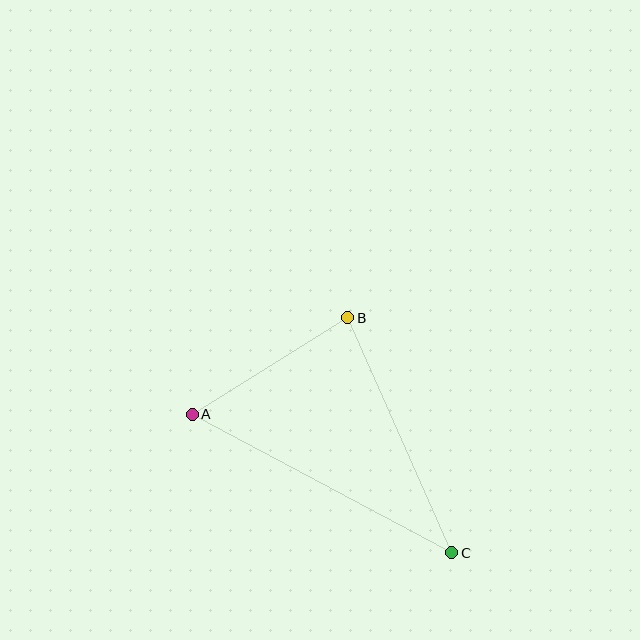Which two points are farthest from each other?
Points A and C are farthest from each other.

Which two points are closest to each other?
Points A and B are closest to each other.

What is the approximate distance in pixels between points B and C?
The distance between B and C is approximately 257 pixels.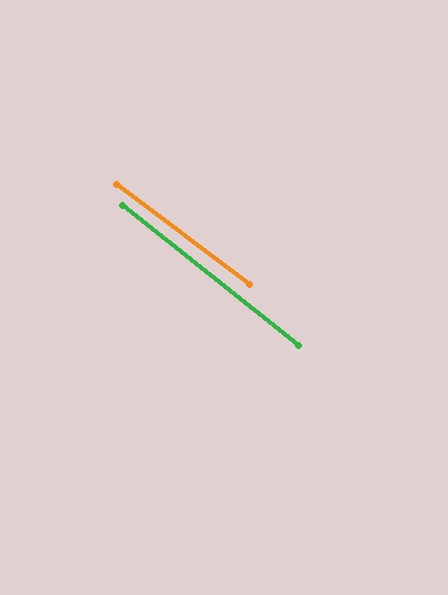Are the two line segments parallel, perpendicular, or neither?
Parallel — their directions differ by only 1.3°.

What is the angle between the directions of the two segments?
Approximately 1 degree.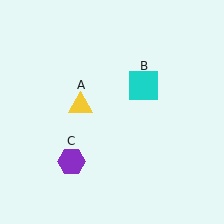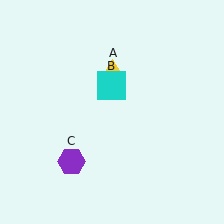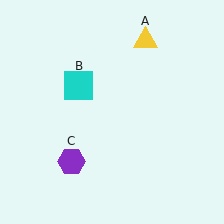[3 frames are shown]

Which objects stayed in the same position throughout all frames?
Purple hexagon (object C) remained stationary.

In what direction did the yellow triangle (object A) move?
The yellow triangle (object A) moved up and to the right.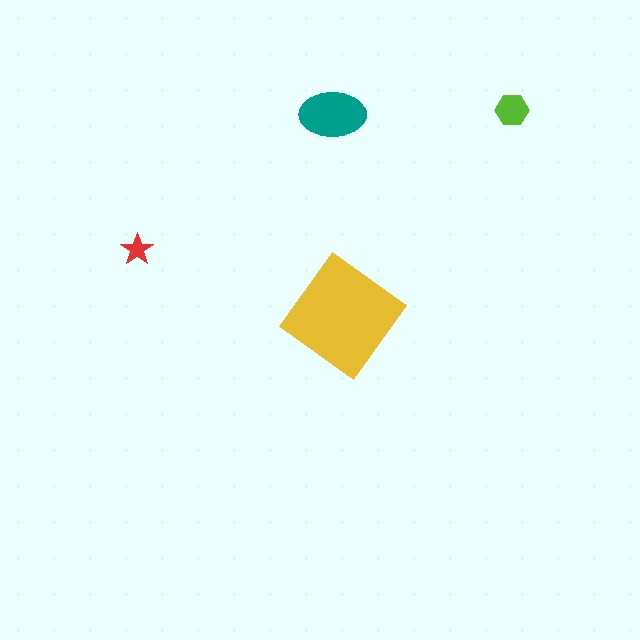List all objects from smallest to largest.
The red star, the lime hexagon, the teal ellipse, the yellow diamond.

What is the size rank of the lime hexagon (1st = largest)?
3rd.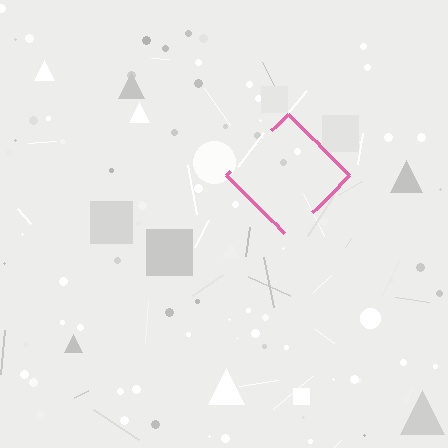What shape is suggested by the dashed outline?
The dashed outline suggests a diamond.